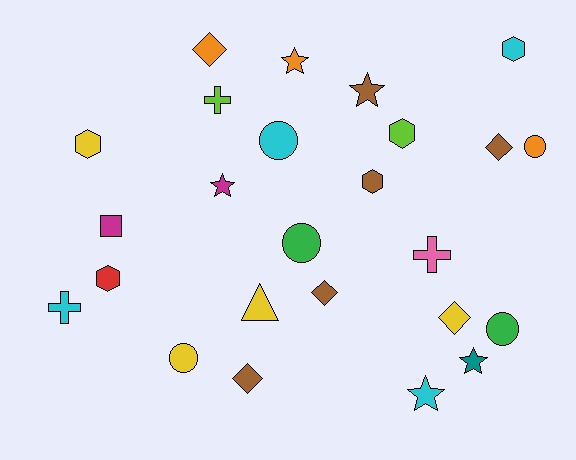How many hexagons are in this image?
There are 5 hexagons.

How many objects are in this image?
There are 25 objects.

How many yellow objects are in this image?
There are 4 yellow objects.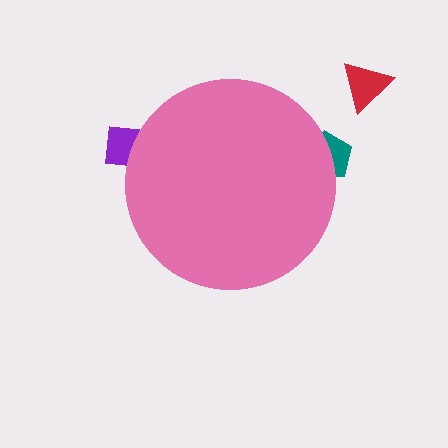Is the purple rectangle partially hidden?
Yes, the purple rectangle is partially hidden behind the pink circle.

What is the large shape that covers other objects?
A pink circle.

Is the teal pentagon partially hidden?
Yes, the teal pentagon is partially hidden behind the pink circle.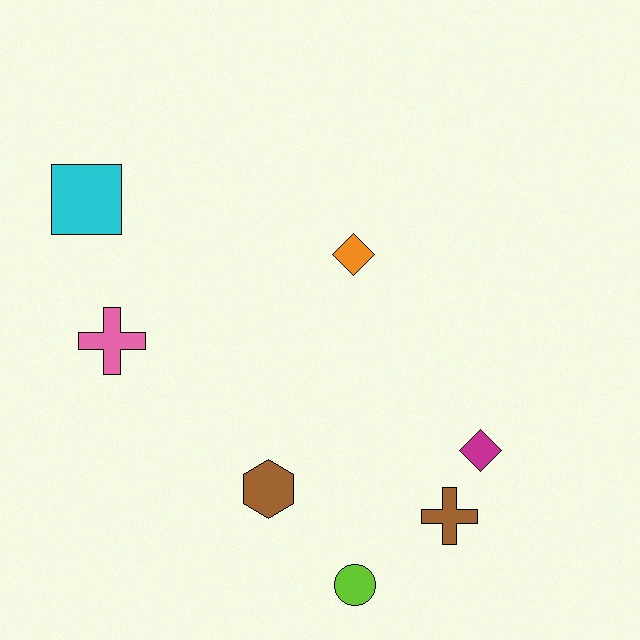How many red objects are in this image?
There are no red objects.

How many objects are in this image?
There are 7 objects.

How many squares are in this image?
There is 1 square.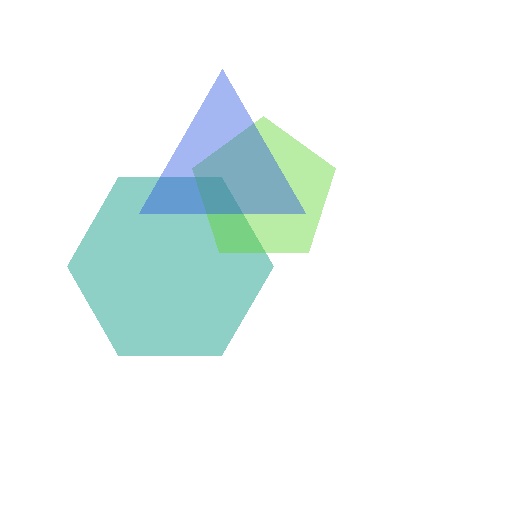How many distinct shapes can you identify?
There are 3 distinct shapes: a teal hexagon, a lime pentagon, a blue triangle.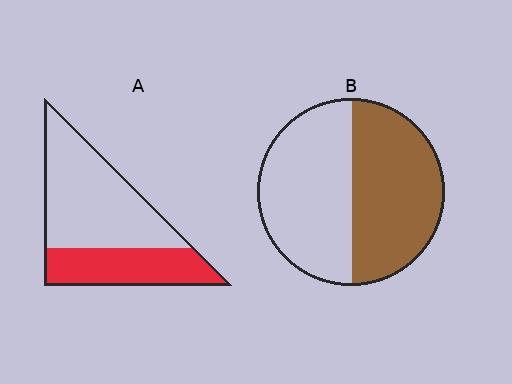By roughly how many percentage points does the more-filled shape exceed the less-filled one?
By roughly 15 percentage points (B over A).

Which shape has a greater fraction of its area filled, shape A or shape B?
Shape B.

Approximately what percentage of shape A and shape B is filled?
A is approximately 35% and B is approximately 50%.